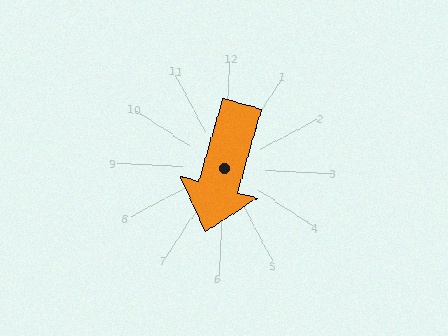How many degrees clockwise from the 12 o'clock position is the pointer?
Approximately 193 degrees.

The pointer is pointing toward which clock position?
Roughly 6 o'clock.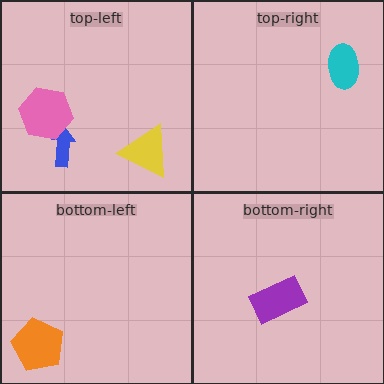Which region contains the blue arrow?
The top-left region.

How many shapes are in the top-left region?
3.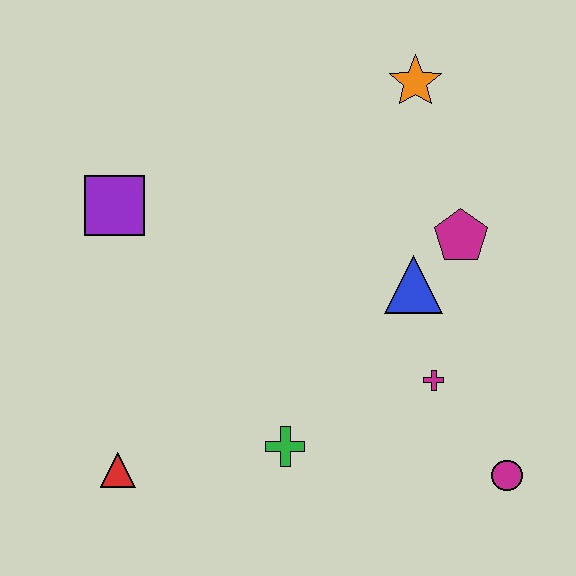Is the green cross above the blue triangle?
No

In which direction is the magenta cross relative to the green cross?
The magenta cross is to the right of the green cross.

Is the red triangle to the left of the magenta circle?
Yes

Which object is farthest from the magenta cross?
The purple square is farthest from the magenta cross.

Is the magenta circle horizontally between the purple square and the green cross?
No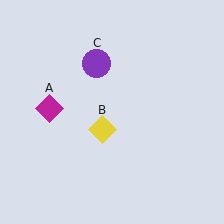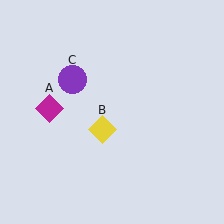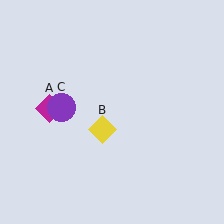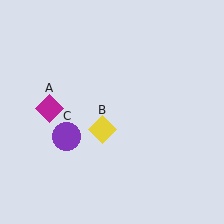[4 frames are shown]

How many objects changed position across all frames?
1 object changed position: purple circle (object C).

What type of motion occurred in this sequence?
The purple circle (object C) rotated counterclockwise around the center of the scene.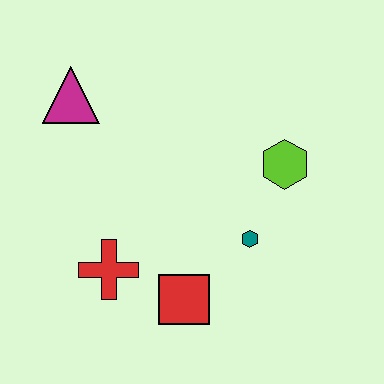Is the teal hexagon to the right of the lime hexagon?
No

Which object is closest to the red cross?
The red square is closest to the red cross.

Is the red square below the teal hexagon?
Yes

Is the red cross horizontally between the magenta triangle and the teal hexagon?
Yes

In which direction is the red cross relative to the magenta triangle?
The red cross is below the magenta triangle.